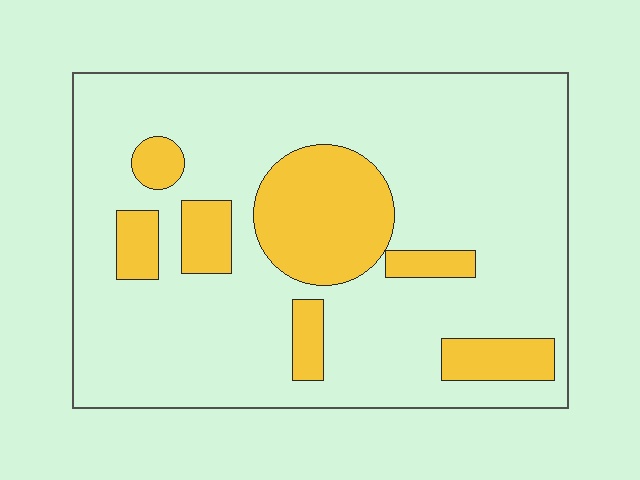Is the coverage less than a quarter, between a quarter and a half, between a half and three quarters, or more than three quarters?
Less than a quarter.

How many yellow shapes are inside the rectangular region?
7.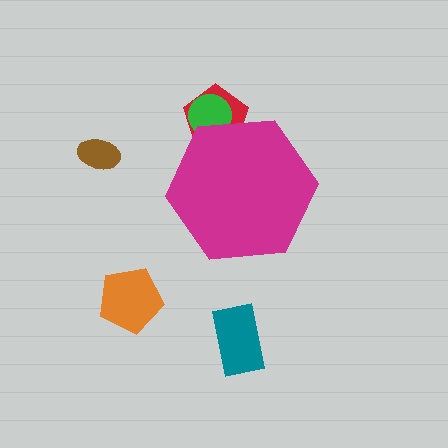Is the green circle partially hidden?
Yes, the green circle is partially hidden behind the magenta hexagon.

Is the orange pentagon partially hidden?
No, the orange pentagon is fully visible.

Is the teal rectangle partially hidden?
No, the teal rectangle is fully visible.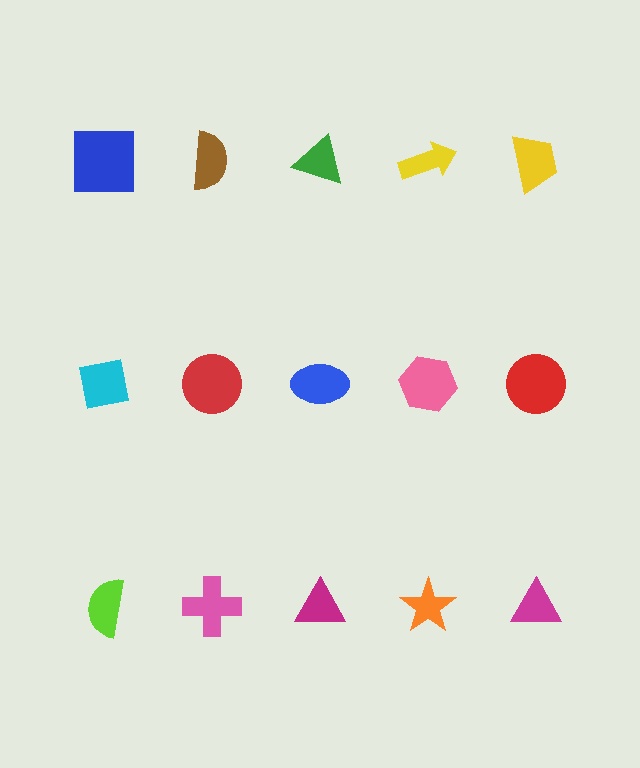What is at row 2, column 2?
A red circle.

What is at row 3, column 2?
A pink cross.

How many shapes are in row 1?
5 shapes.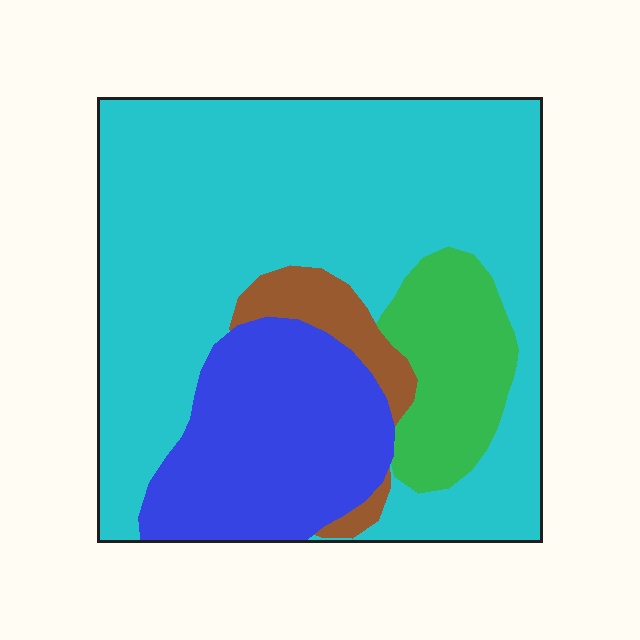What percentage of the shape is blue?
Blue takes up less than a quarter of the shape.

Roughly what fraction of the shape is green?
Green takes up about one eighth (1/8) of the shape.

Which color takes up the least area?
Brown, at roughly 5%.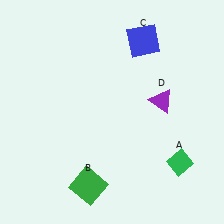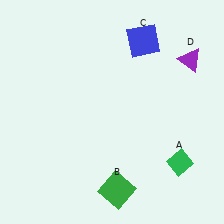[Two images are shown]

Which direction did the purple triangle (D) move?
The purple triangle (D) moved up.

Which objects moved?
The objects that moved are: the green square (B), the purple triangle (D).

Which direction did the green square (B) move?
The green square (B) moved right.